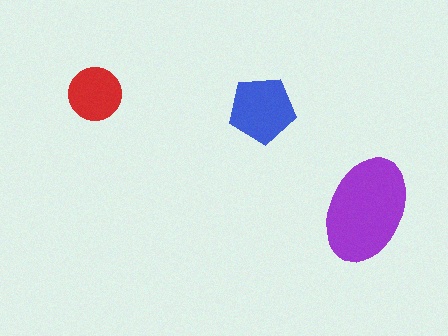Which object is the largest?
The purple ellipse.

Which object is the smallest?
The red circle.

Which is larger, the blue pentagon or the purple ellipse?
The purple ellipse.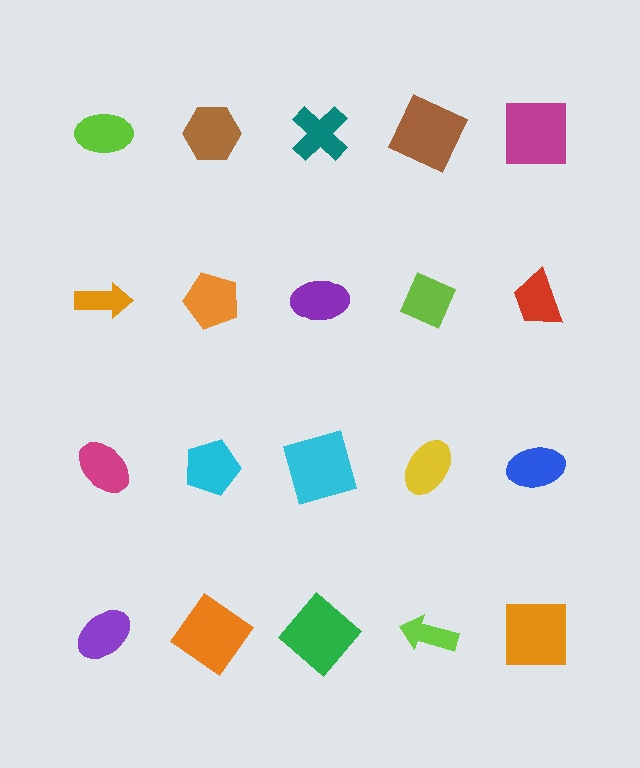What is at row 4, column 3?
A green diamond.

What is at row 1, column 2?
A brown hexagon.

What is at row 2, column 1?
An orange arrow.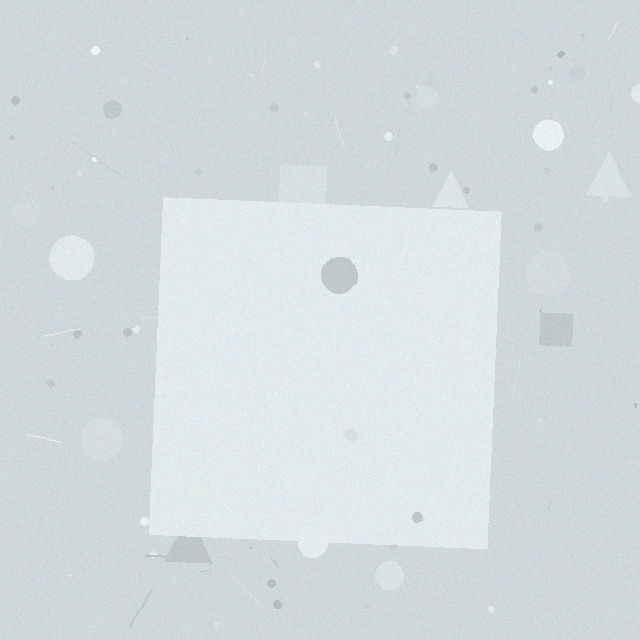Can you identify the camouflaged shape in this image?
The camouflaged shape is a square.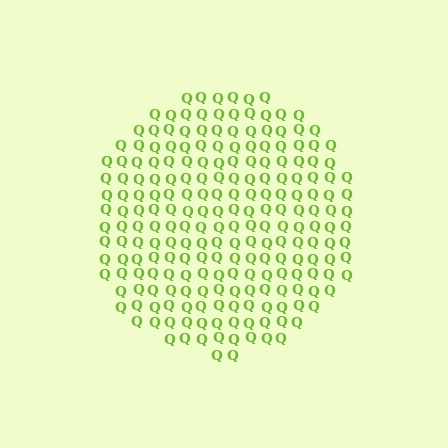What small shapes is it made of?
It is made of small letter Q's.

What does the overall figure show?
The overall figure shows a circle.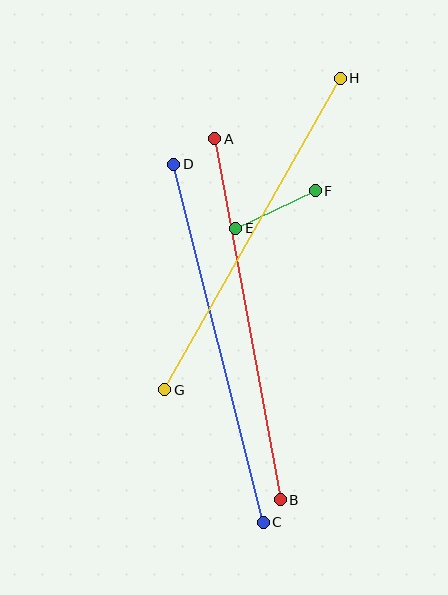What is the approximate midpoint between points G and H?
The midpoint is at approximately (253, 234) pixels.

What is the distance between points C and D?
The distance is approximately 369 pixels.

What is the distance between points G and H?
The distance is approximately 358 pixels.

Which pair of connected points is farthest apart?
Points C and D are farthest apart.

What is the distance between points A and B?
The distance is approximately 367 pixels.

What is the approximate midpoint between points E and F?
The midpoint is at approximately (275, 210) pixels.